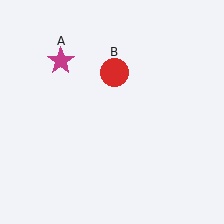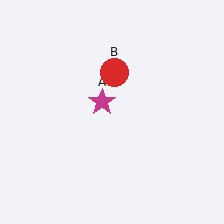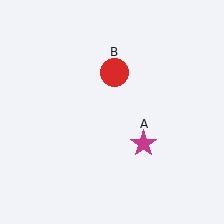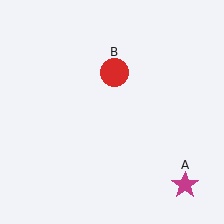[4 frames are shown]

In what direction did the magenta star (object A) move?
The magenta star (object A) moved down and to the right.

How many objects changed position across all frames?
1 object changed position: magenta star (object A).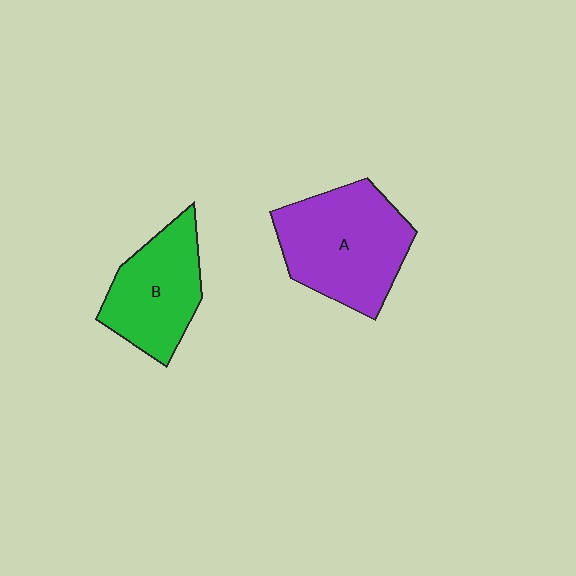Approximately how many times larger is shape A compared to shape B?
Approximately 1.3 times.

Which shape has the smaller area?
Shape B (green).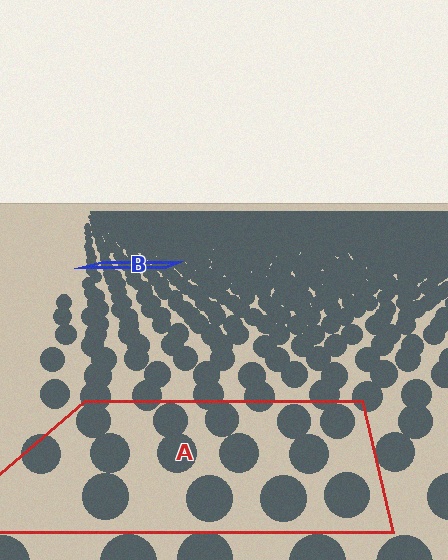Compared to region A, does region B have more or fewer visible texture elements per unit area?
Region B has more texture elements per unit area — they are packed more densely because it is farther away.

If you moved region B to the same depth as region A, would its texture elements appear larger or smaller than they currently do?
They would appear larger. At a closer depth, the same texture elements are projected at a bigger on-screen size.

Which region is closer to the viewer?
Region A is closer. The texture elements there are larger and more spread out.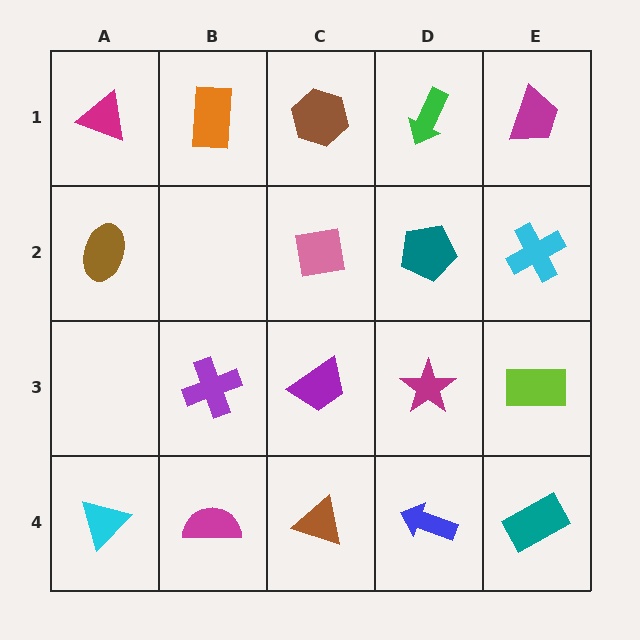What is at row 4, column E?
A teal rectangle.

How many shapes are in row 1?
5 shapes.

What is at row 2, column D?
A teal pentagon.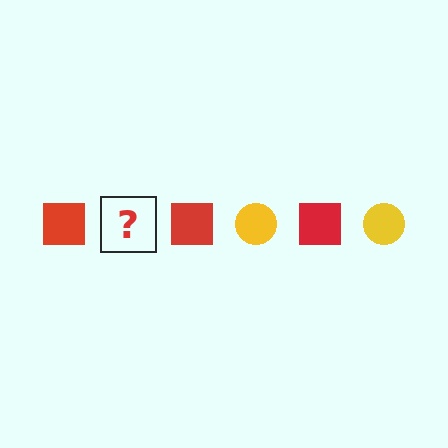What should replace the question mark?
The question mark should be replaced with a yellow circle.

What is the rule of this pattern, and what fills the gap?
The rule is that the pattern alternates between red square and yellow circle. The gap should be filled with a yellow circle.